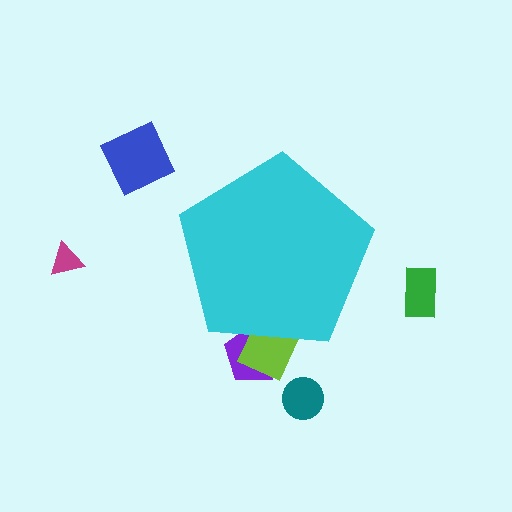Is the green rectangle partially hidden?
No, the green rectangle is fully visible.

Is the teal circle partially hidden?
No, the teal circle is fully visible.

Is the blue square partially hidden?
No, the blue square is fully visible.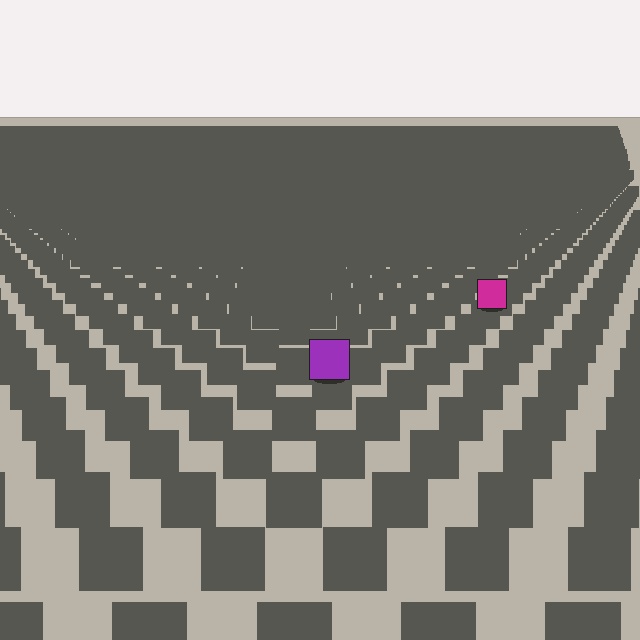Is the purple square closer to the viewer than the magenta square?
Yes. The purple square is closer — you can tell from the texture gradient: the ground texture is coarser near it.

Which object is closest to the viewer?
The purple square is closest. The texture marks near it are larger and more spread out.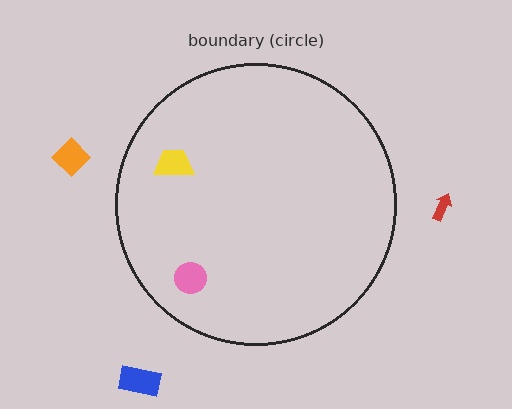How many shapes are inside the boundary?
2 inside, 3 outside.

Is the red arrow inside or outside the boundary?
Outside.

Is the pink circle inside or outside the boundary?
Inside.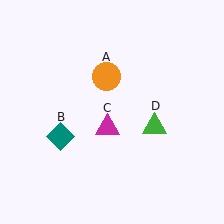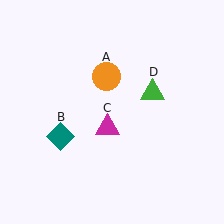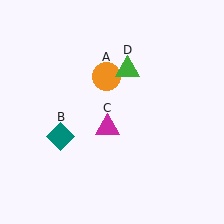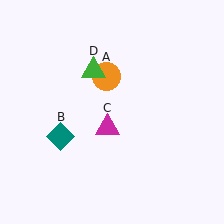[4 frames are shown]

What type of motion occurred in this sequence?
The green triangle (object D) rotated counterclockwise around the center of the scene.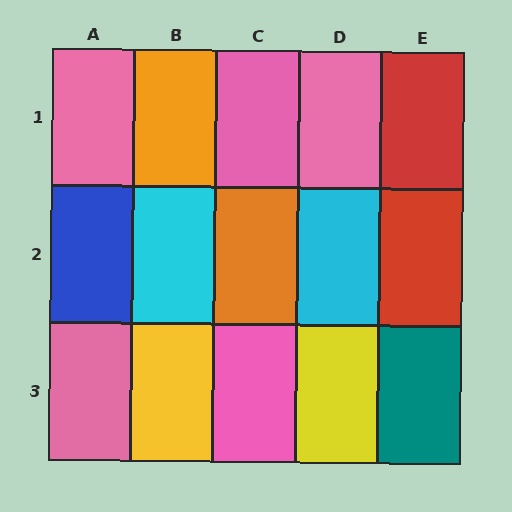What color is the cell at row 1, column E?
Red.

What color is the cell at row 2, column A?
Blue.